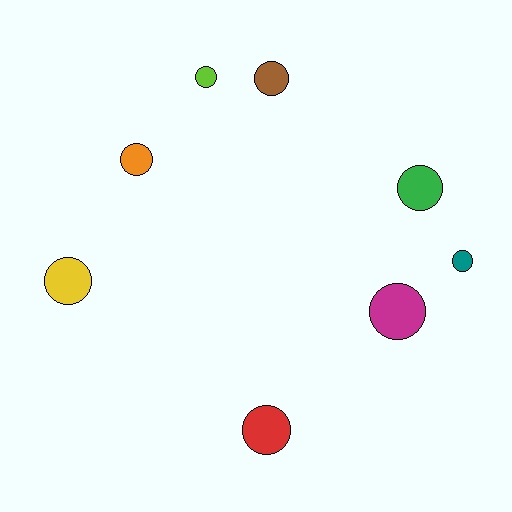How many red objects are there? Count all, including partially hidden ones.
There is 1 red object.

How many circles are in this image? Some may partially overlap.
There are 8 circles.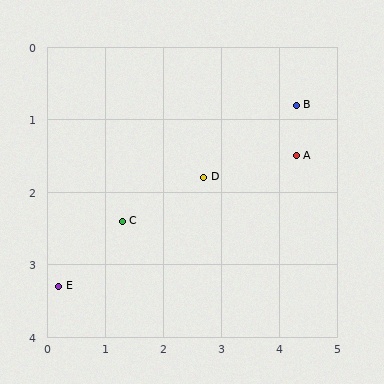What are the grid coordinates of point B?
Point B is at approximately (4.3, 0.8).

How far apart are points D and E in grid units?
Points D and E are about 2.9 grid units apart.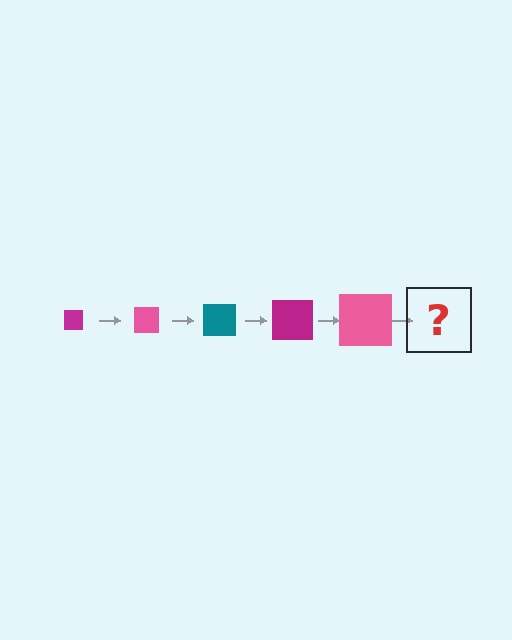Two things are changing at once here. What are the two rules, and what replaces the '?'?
The two rules are that the square grows larger each step and the color cycles through magenta, pink, and teal. The '?' should be a teal square, larger than the previous one.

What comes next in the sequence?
The next element should be a teal square, larger than the previous one.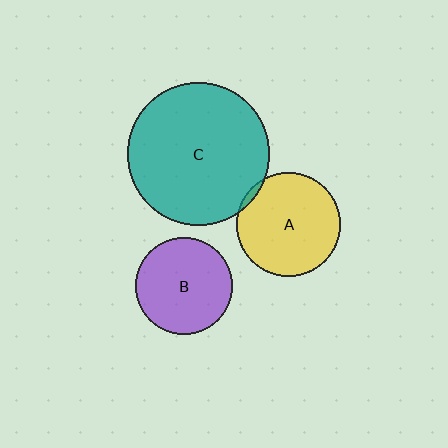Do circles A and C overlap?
Yes.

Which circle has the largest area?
Circle C (teal).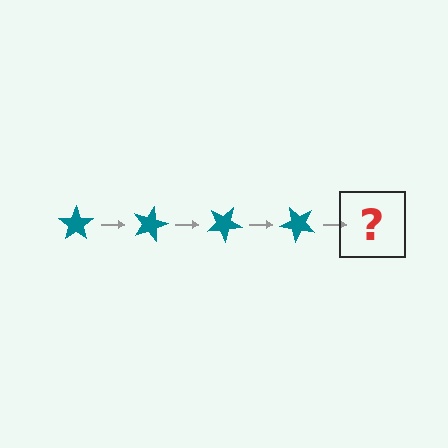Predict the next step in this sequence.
The next step is a teal star rotated 60 degrees.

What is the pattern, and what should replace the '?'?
The pattern is that the star rotates 15 degrees each step. The '?' should be a teal star rotated 60 degrees.